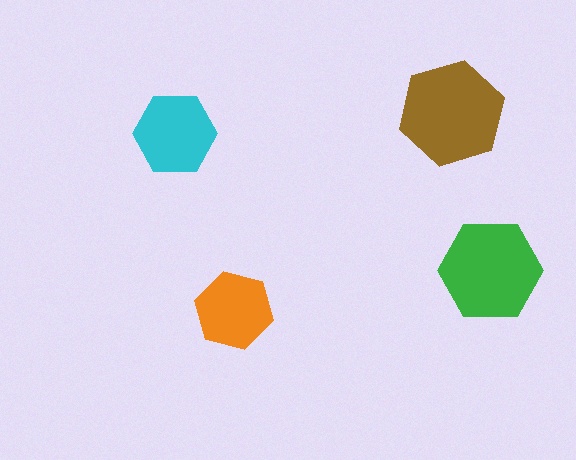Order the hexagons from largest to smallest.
the brown one, the green one, the cyan one, the orange one.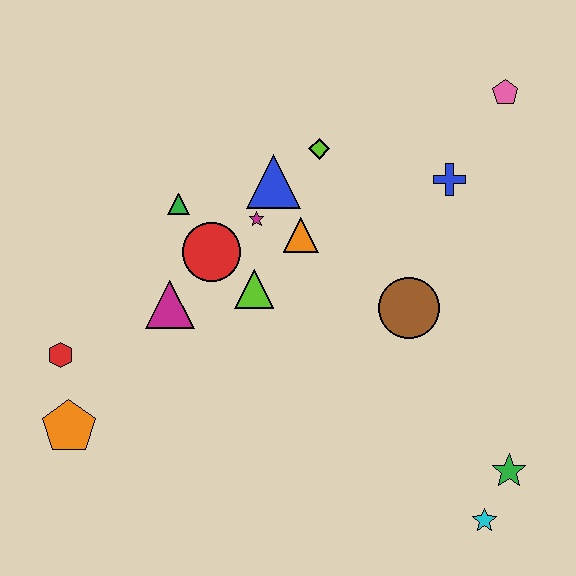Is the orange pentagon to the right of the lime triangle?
No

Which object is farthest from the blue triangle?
The cyan star is farthest from the blue triangle.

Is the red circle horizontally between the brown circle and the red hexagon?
Yes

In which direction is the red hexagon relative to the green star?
The red hexagon is to the left of the green star.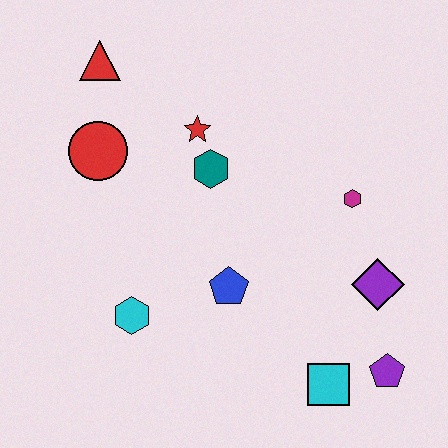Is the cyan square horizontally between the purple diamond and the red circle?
Yes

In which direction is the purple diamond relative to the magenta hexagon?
The purple diamond is below the magenta hexagon.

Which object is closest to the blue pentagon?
The cyan hexagon is closest to the blue pentagon.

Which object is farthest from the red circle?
The purple pentagon is farthest from the red circle.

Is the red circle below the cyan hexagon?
No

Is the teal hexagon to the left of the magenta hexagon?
Yes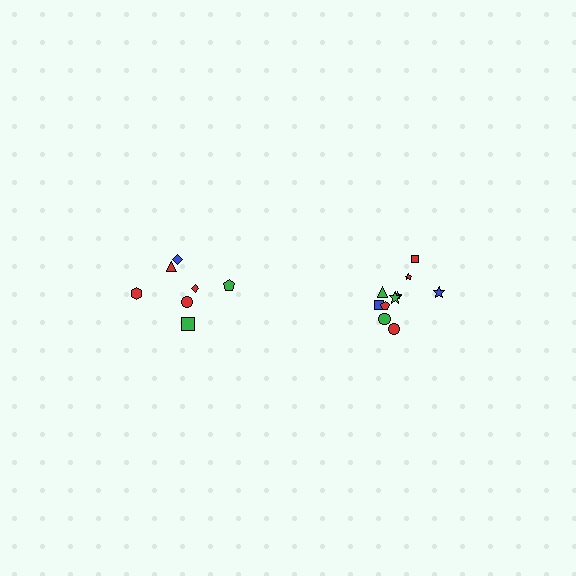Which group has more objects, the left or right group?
The right group.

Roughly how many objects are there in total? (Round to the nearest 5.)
Roughly 15 objects in total.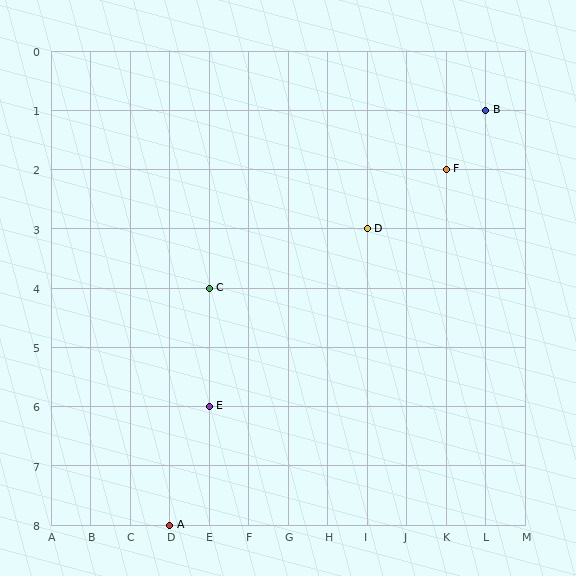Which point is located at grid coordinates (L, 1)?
Point B is at (L, 1).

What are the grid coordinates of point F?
Point F is at grid coordinates (K, 2).